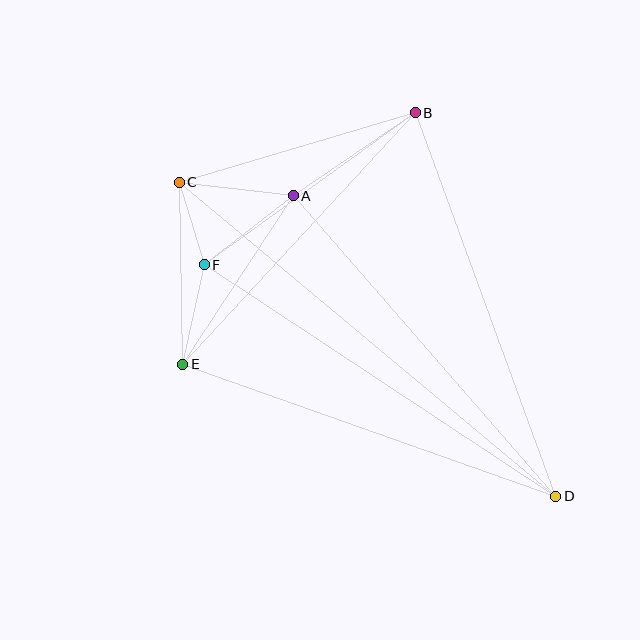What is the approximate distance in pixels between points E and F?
The distance between E and F is approximately 102 pixels.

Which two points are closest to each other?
Points C and F are closest to each other.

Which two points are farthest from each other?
Points C and D are farthest from each other.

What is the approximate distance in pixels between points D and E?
The distance between D and E is approximately 396 pixels.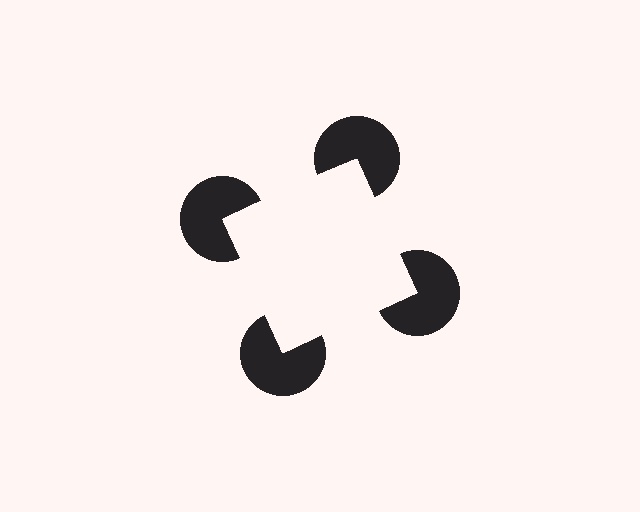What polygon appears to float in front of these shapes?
An illusory square — its edges are inferred from the aligned wedge cuts in the pac-man discs, not physically drawn.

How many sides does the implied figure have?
4 sides.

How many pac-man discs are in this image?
There are 4 — one at each vertex of the illusory square.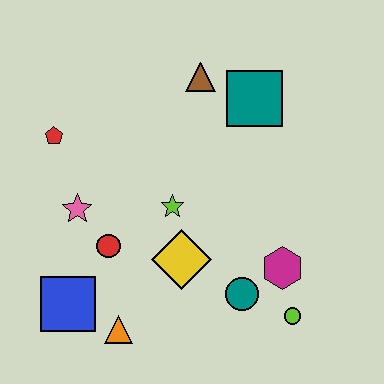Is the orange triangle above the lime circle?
No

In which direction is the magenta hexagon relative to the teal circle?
The magenta hexagon is to the right of the teal circle.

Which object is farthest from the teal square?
The blue square is farthest from the teal square.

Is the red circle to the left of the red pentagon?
No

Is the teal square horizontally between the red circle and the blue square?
No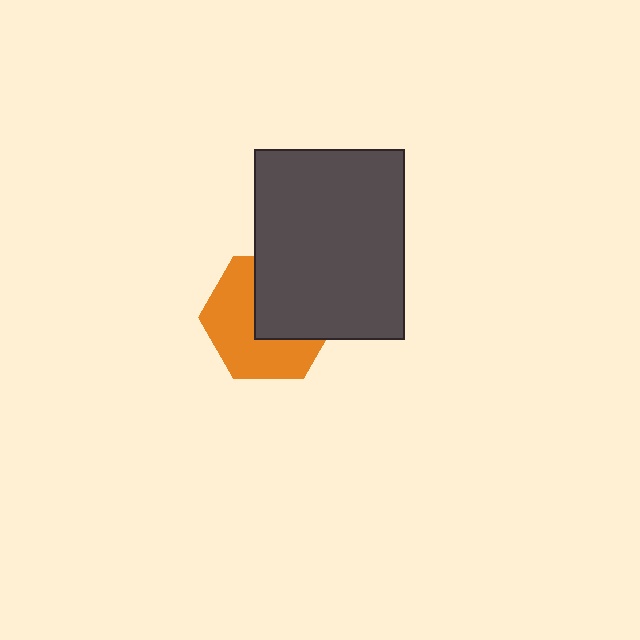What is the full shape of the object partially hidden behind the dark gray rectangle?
The partially hidden object is an orange hexagon.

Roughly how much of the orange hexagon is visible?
About half of it is visible (roughly 55%).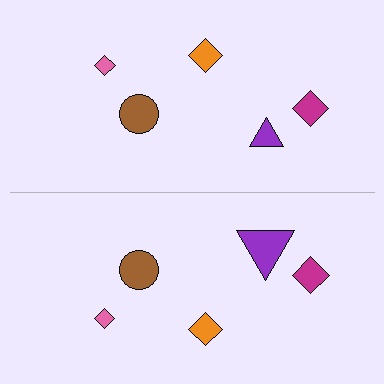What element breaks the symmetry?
The purple triangle on the bottom side has a different size than its mirror counterpart.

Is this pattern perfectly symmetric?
No, the pattern is not perfectly symmetric. The purple triangle on the bottom side has a different size than its mirror counterpart.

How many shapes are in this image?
There are 10 shapes in this image.